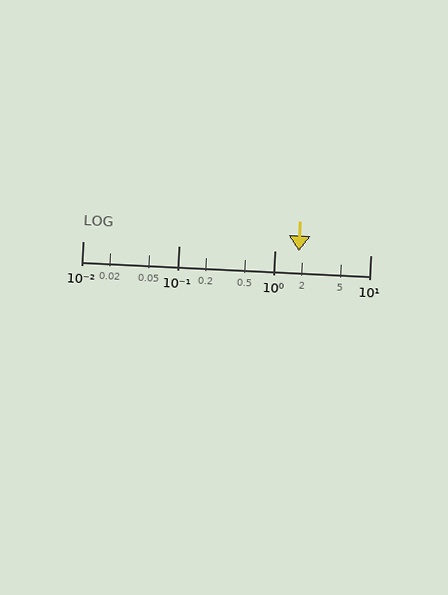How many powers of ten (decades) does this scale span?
The scale spans 3 decades, from 0.01 to 10.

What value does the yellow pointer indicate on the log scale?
The pointer indicates approximately 1.8.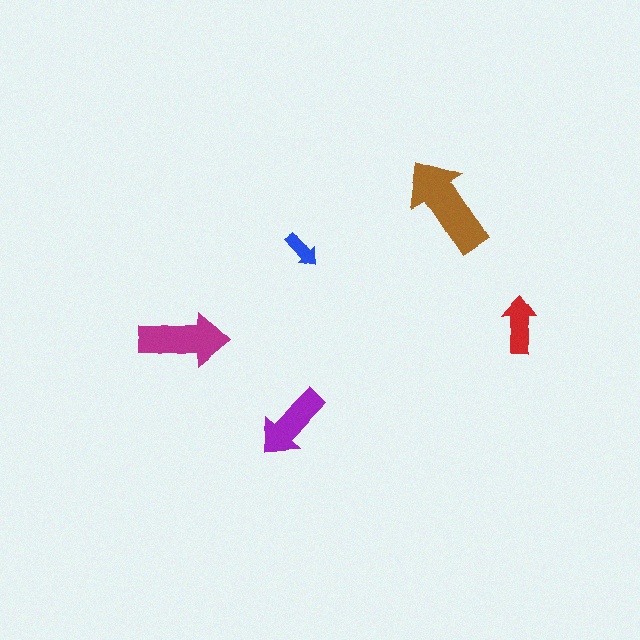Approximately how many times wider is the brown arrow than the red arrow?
About 2 times wider.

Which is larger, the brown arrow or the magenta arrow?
The brown one.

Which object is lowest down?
The purple arrow is bottommost.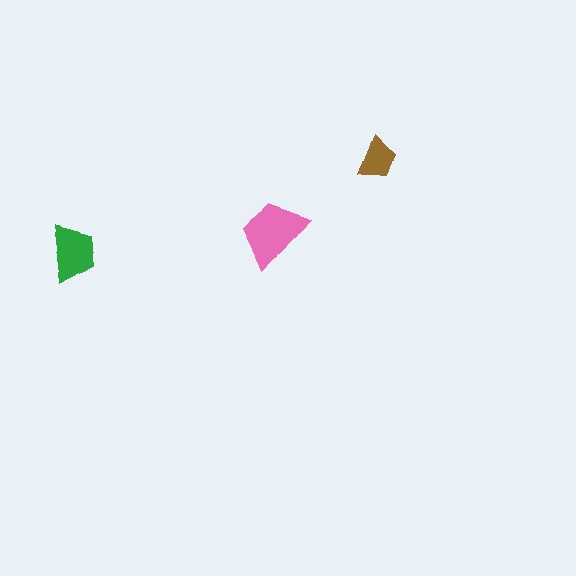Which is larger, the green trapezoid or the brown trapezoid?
The green one.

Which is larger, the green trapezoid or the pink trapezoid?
The pink one.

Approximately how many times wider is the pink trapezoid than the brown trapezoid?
About 1.5 times wider.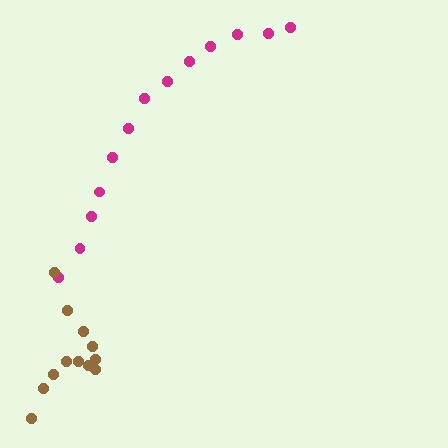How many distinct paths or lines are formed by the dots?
There are 2 distinct paths.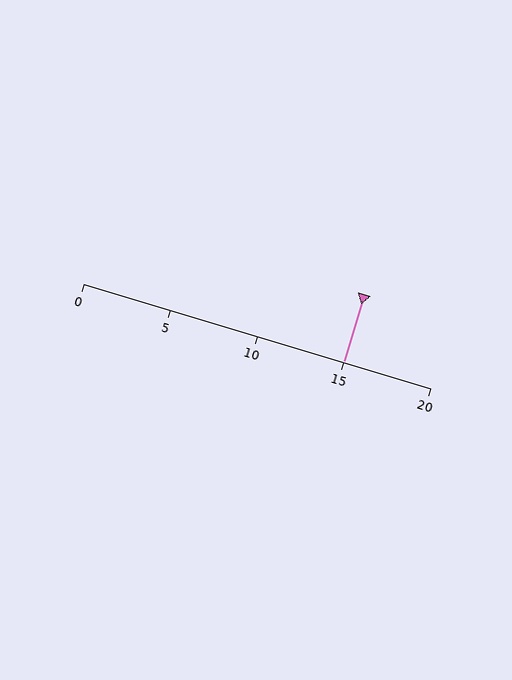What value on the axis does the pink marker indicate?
The marker indicates approximately 15.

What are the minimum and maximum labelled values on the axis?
The axis runs from 0 to 20.